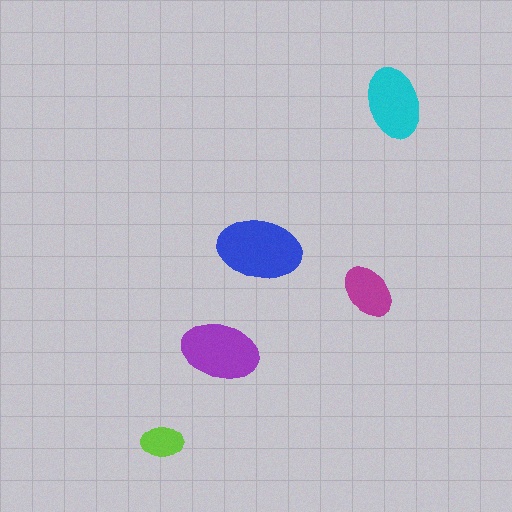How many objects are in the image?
There are 5 objects in the image.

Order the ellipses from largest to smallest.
the blue one, the purple one, the cyan one, the magenta one, the lime one.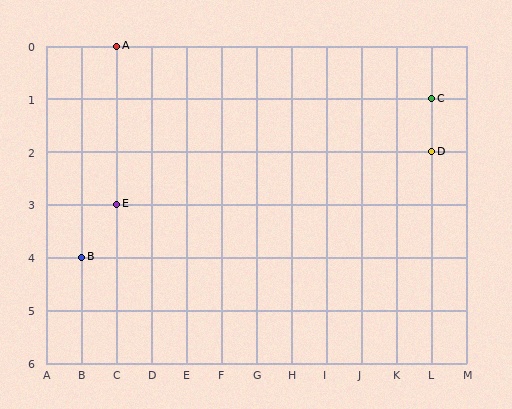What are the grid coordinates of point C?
Point C is at grid coordinates (L, 1).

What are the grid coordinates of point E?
Point E is at grid coordinates (C, 3).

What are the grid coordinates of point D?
Point D is at grid coordinates (L, 2).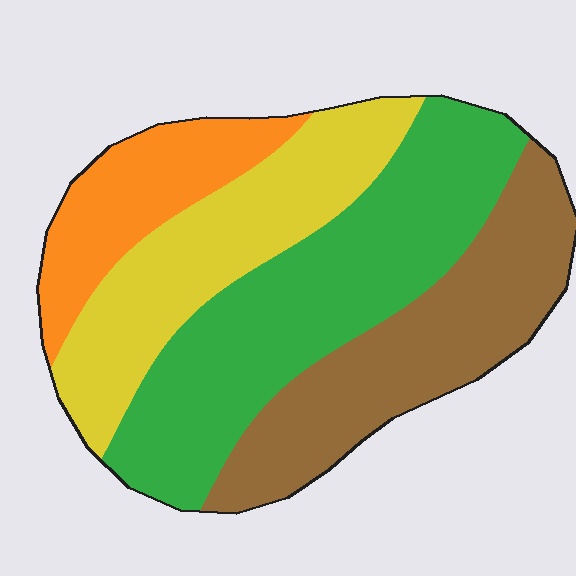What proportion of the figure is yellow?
Yellow covers 24% of the figure.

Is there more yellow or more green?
Green.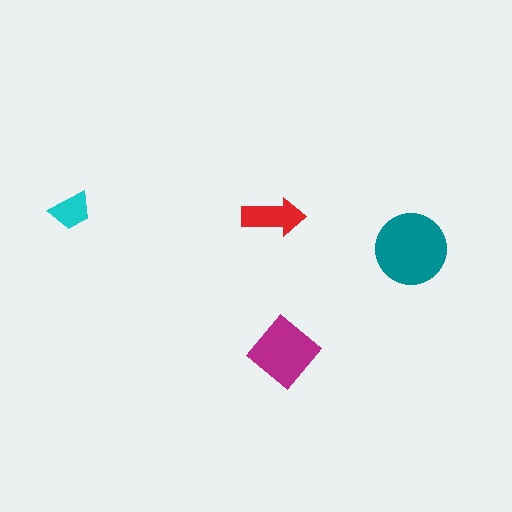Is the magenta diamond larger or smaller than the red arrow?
Larger.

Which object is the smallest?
The cyan trapezoid.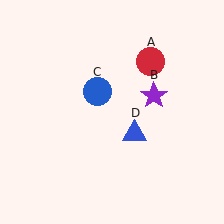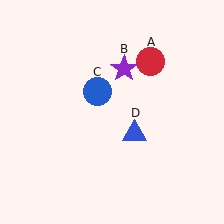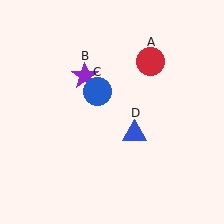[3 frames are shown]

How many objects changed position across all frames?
1 object changed position: purple star (object B).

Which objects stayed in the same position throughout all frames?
Red circle (object A) and blue circle (object C) and blue triangle (object D) remained stationary.